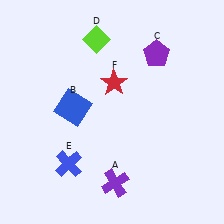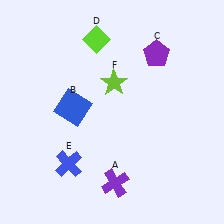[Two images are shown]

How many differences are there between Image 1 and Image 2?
There is 1 difference between the two images.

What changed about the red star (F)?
In Image 1, F is red. In Image 2, it changed to lime.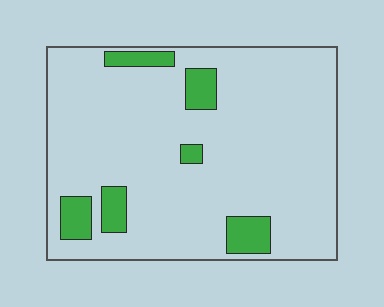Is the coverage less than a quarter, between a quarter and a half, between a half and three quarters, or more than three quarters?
Less than a quarter.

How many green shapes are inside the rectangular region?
6.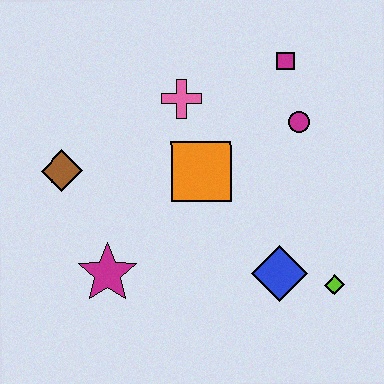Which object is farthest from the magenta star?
The magenta square is farthest from the magenta star.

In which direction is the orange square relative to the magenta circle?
The orange square is to the left of the magenta circle.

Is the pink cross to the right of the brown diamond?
Yes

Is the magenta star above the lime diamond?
Yes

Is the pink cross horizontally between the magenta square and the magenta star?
Yes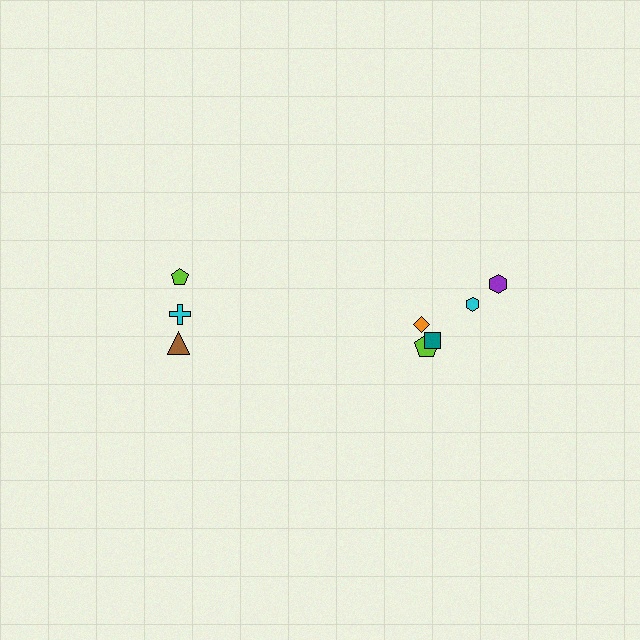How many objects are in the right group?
There are 5 objects.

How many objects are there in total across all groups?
There are 8 objects.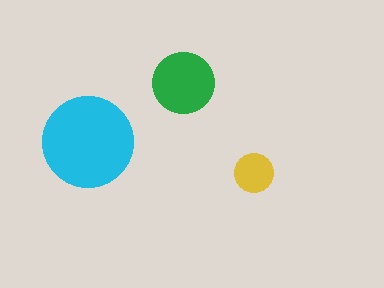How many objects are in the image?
There are 3 objects in the image.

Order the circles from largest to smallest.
the cyan one, the green one, the yellow one.